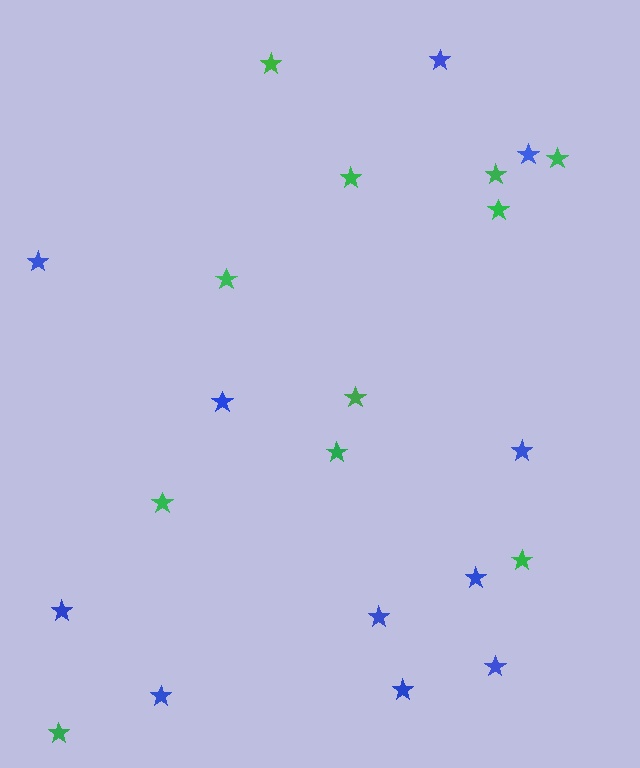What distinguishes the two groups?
There are 2 groups: one group of blue stars (11) and one group of green stars (11).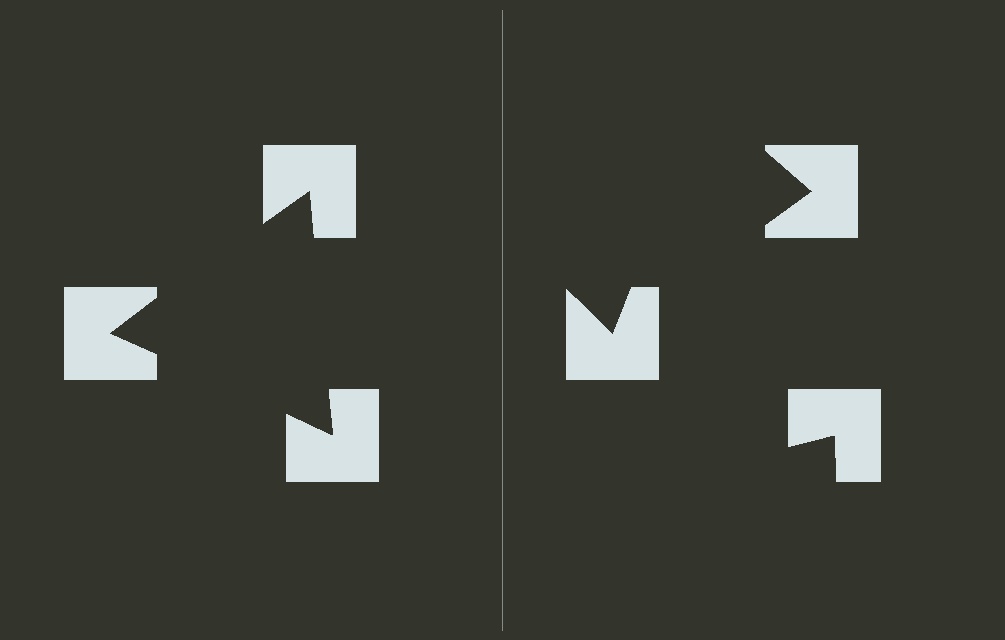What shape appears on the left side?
An illusory triangle.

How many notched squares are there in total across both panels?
6 — 3 on each side.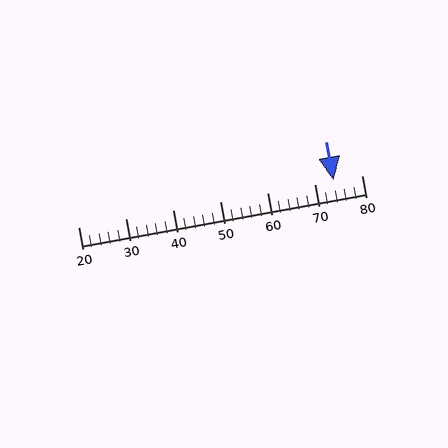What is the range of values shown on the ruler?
The ruler shows values from 20 to 80.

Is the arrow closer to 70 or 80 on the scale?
The arrow is closer to 70.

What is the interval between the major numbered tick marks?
The major tick marks are spaced 10 units apart.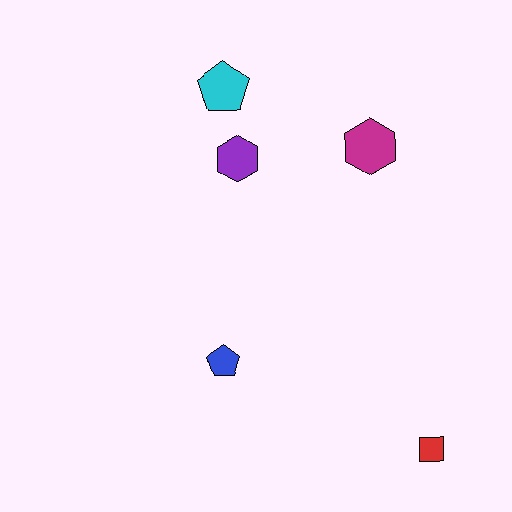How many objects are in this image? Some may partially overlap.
There are 5 objects.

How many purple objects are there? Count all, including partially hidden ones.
There is 1 purple object.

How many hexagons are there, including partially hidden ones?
There are 2 hexagons.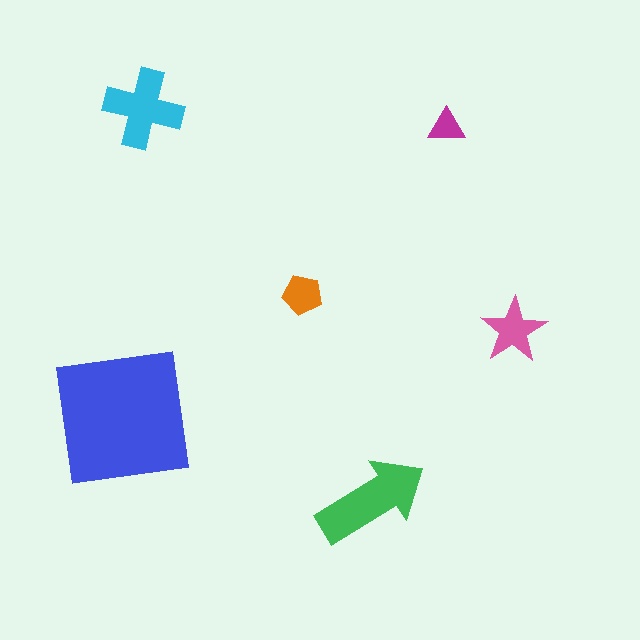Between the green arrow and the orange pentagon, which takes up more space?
The green arrow.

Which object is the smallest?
The magenta triangle.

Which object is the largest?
The blue square.